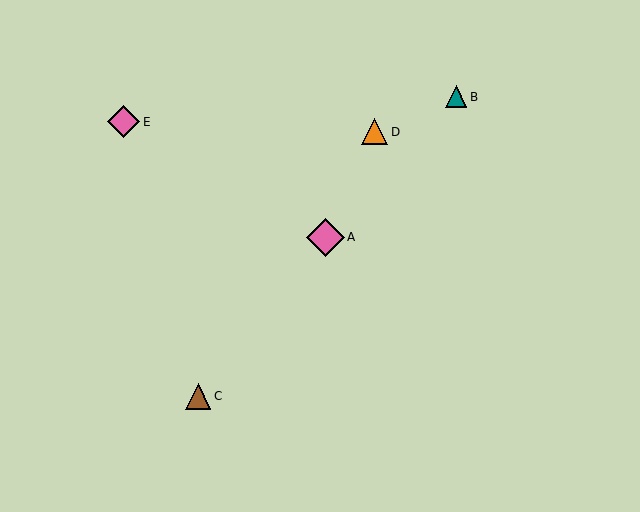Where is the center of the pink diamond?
The center of the pink diamond is at (325, 237).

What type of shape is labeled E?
Shape E is a pink diamond.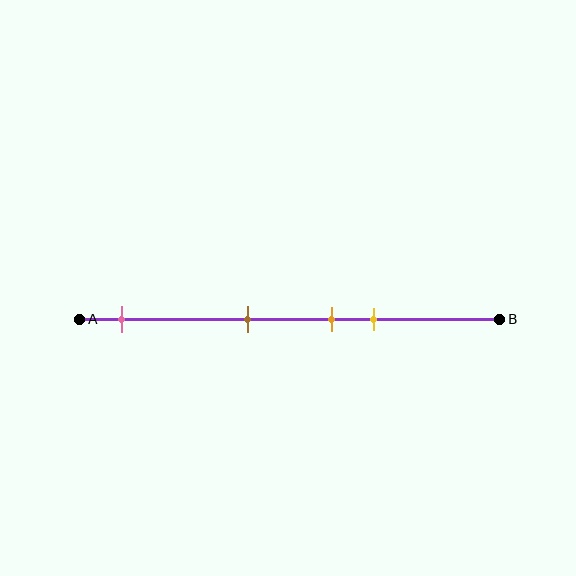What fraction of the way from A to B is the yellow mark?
The yellow mark is approximately 70% (0.7) of the way from A to B.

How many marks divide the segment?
There are 4 marks dividing the segment.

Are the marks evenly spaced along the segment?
No, the marks are not evenly spaced.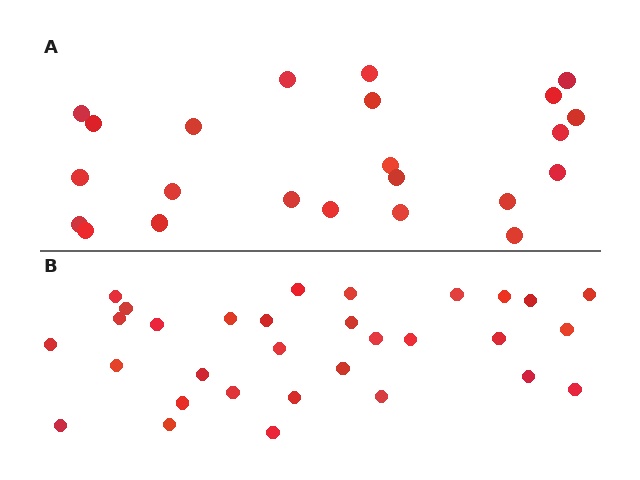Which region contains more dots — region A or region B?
Region B (the bottom region) has more dots.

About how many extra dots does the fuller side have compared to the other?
Region B has roughly 8 or so more dots than region A.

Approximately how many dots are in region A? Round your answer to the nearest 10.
About 20 dots. (The exact count is 23, which rounds to 20.)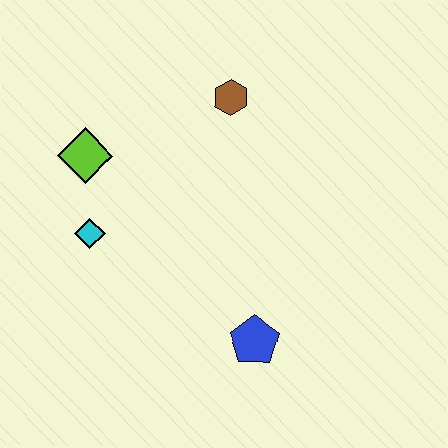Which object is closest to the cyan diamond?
The lime diamond is closest to the cyan diamond.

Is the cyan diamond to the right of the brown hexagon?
No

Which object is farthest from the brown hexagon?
The blue pentagon is farthest from the brown hexagon.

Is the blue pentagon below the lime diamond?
Yes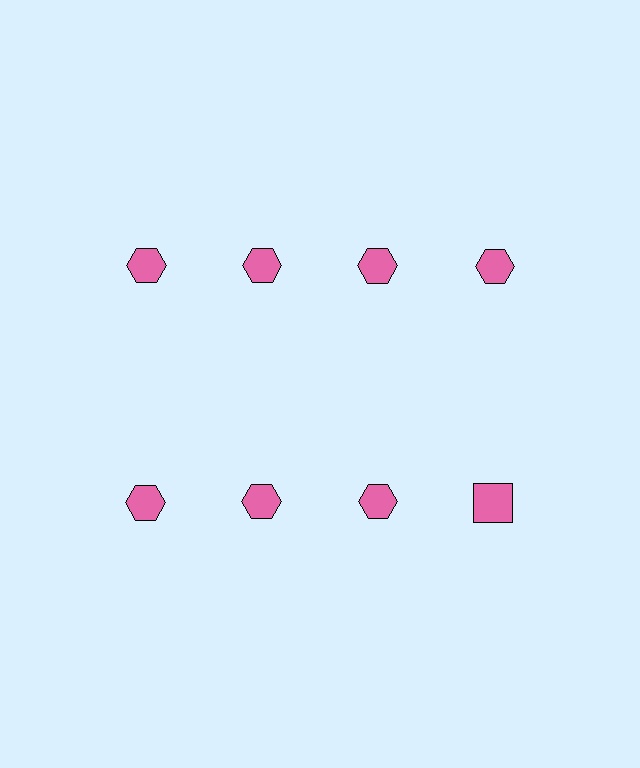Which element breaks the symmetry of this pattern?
The pink square in the second row, second from right column breaks the symmetry. All other shapes are pink hexagons.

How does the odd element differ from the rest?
It has a different shape: square instead of hexagon.